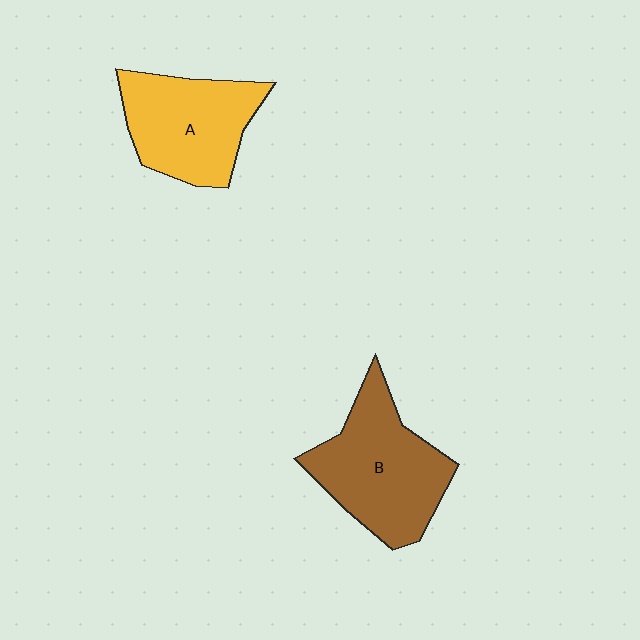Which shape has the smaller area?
Shape A (yellow).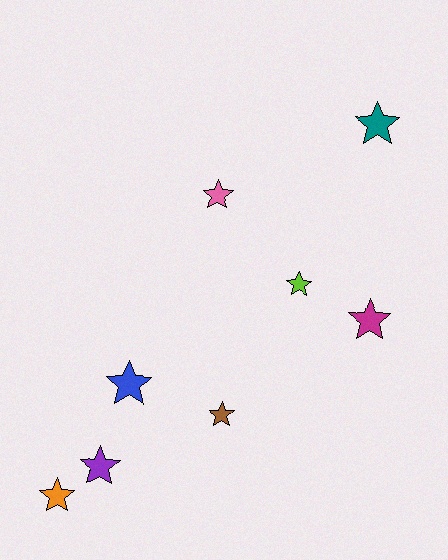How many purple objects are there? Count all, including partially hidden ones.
There is 1 purple object.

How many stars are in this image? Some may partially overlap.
There are 8 stars.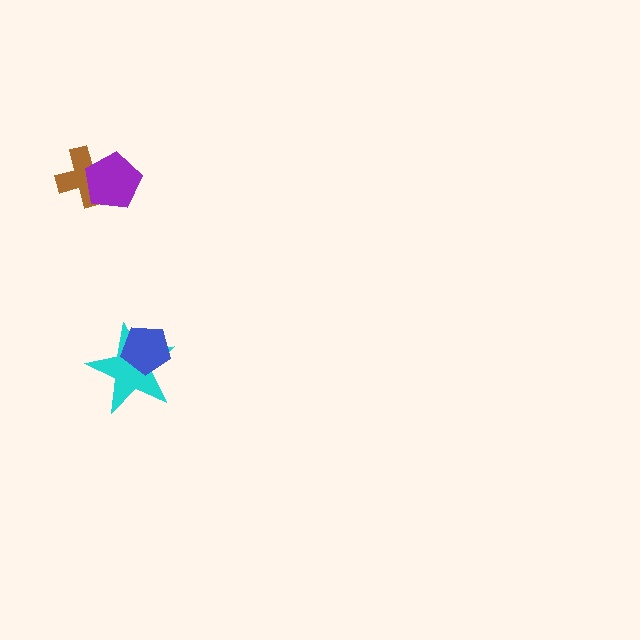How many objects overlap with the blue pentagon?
1 object overlaps with the blue pentagon.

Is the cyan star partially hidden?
Yes, it is partially covered by another shape.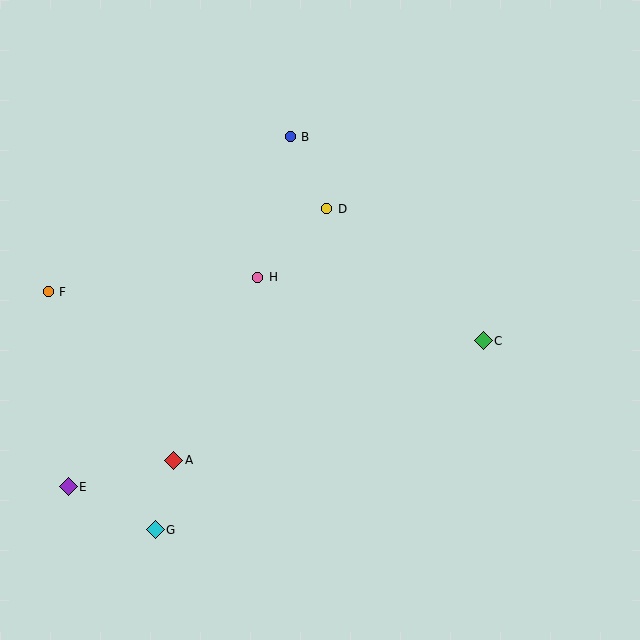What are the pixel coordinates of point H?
Point H is at (258, 277).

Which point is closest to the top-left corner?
Point F is closest to the top-left corner.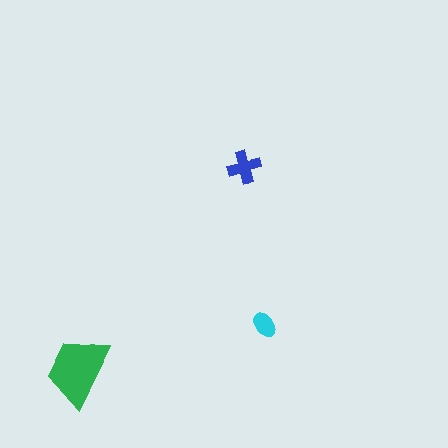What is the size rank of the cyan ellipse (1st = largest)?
3rd.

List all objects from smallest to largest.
The cyan ellipse, the blue cross, the green trapezoid.